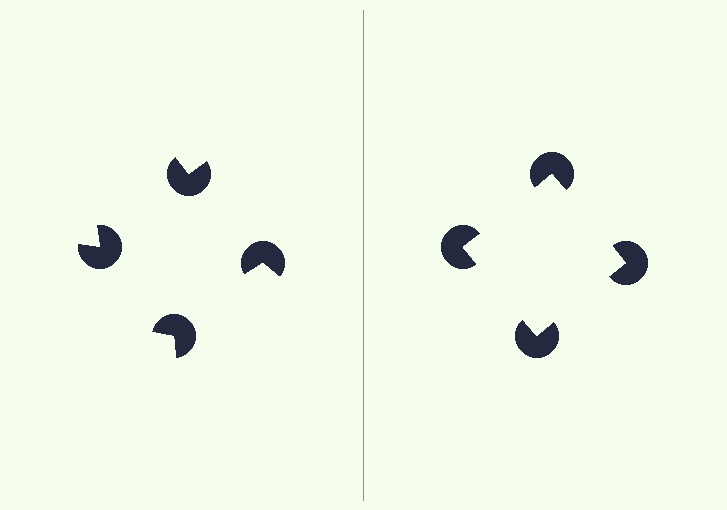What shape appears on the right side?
An illusory square.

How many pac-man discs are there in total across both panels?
8 — 4 on each side.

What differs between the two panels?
The pac-man discs are positioned identically on both sides; only the wedge orientations differ. On the right they align to a square; on the left they are misaligned.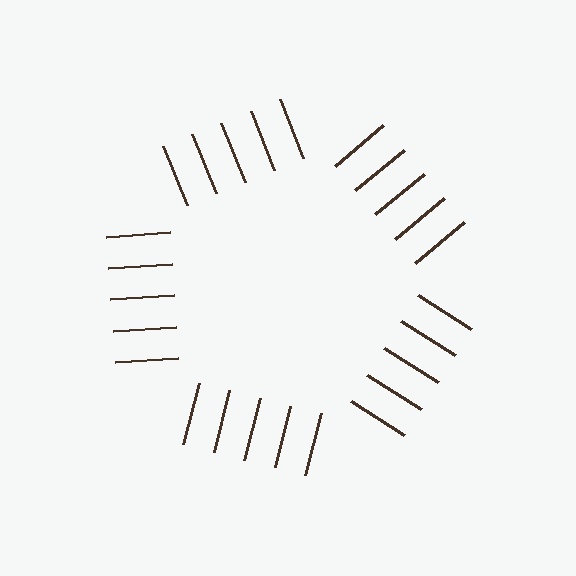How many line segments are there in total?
25 — 5 along each of the 5 edges.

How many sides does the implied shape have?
5 sides — the line-ends trace a pentagon.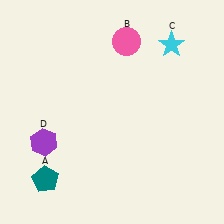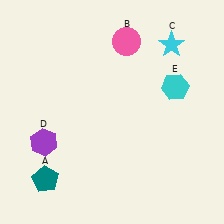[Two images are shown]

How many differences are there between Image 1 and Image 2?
There is 1 difference between the two images.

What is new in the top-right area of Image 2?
A cyan hexagon (E) was added in the top-right area of Image 2.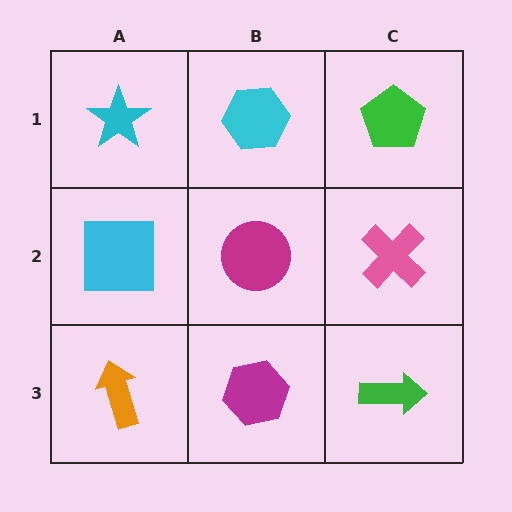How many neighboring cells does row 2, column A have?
3.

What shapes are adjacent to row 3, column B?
A magenta circle (row 2, column B), an orange arrow (row 3, column A), a green arrow (row 3, column C).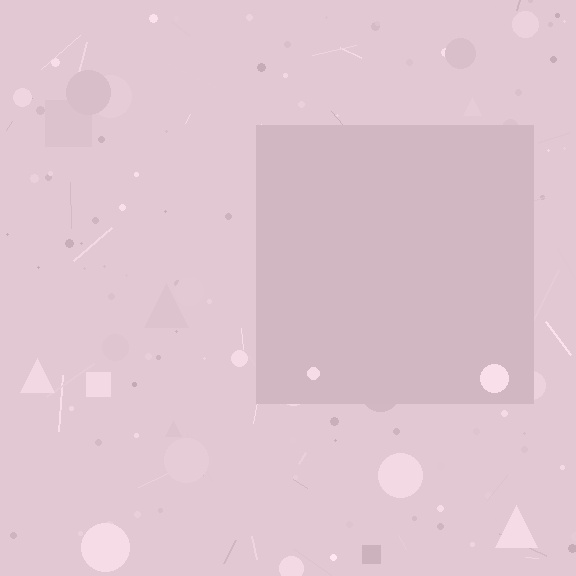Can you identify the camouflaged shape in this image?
The camouflaged shape is a square.